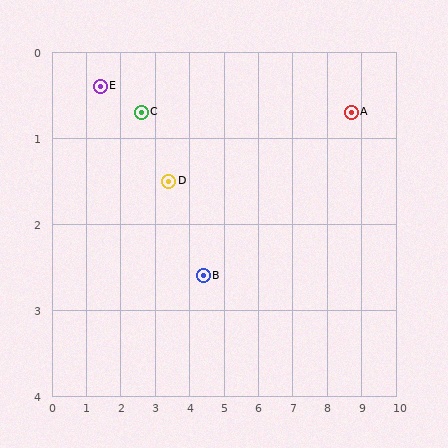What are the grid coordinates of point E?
Point E is at approximately (1.4, 0.4).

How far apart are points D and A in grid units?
Points D and A are about 5.4 grid units apart.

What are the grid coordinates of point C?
Point C is at approximately (2.6, 0.7).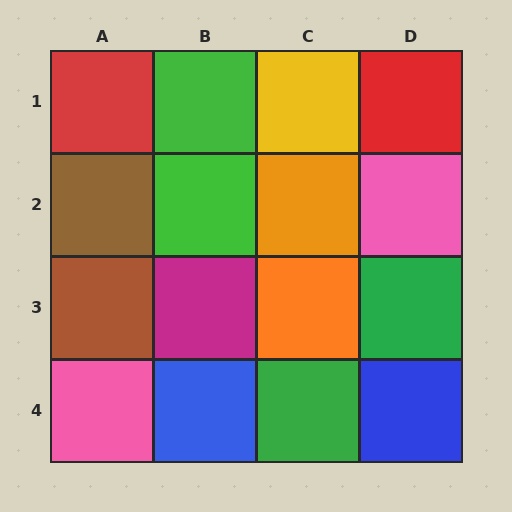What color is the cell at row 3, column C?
Orange.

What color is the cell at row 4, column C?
Green.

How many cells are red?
2 cells are red.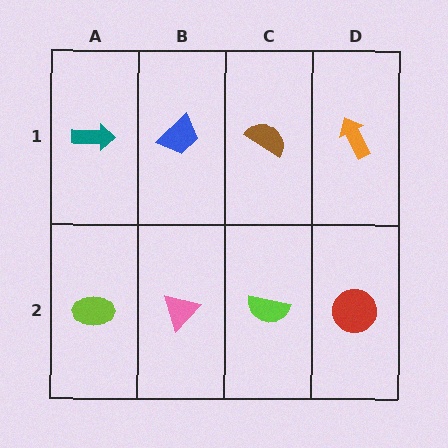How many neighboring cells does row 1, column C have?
3.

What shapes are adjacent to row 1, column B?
A pink triangle (row 2, column B), a teal arrow (row 1, column A), a brown semicircle (row 1, column C).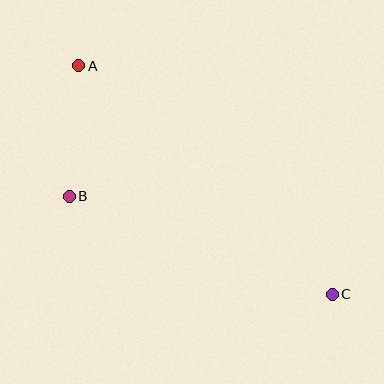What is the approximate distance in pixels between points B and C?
The distance between B and C is approximately 281 pixels.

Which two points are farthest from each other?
Points A and C are farthest from each other.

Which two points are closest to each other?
Points A and B are closest to each other.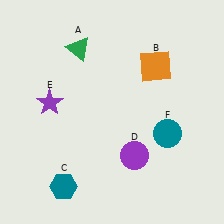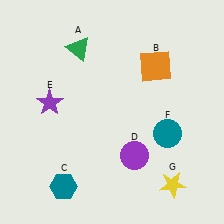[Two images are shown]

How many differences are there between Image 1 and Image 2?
There is 1 difference between the two images.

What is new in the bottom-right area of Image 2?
A yellow star (G) was added in the bottom-right area of Image 2.